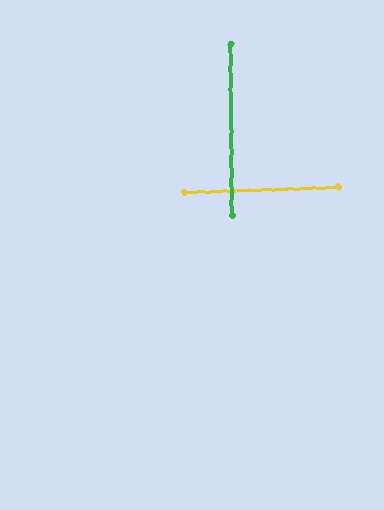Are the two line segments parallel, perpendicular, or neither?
Perpendicular — they meet at approximately 88°.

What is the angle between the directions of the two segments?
Approximately 88 degrees.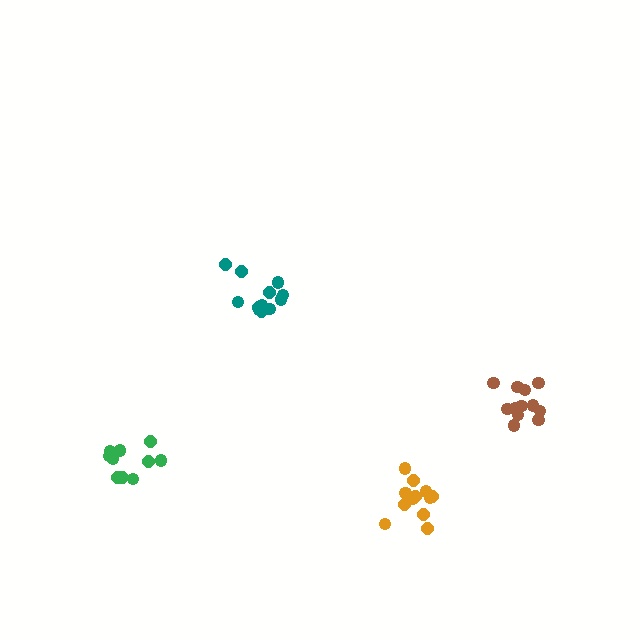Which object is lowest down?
The orange cluster is bottommost.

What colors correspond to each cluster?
The clusters are colored: brown, teal, green, orange.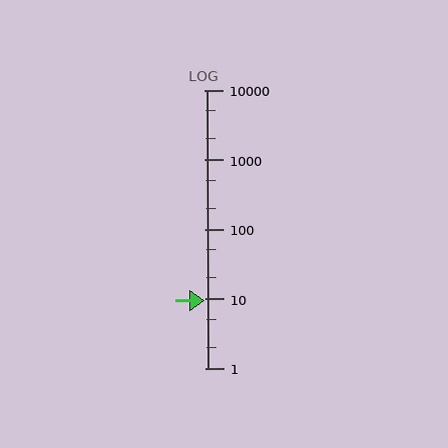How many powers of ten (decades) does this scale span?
The scale spans 4 decades, from 1 to 10000.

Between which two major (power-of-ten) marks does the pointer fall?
The pointer is between 1 and 10.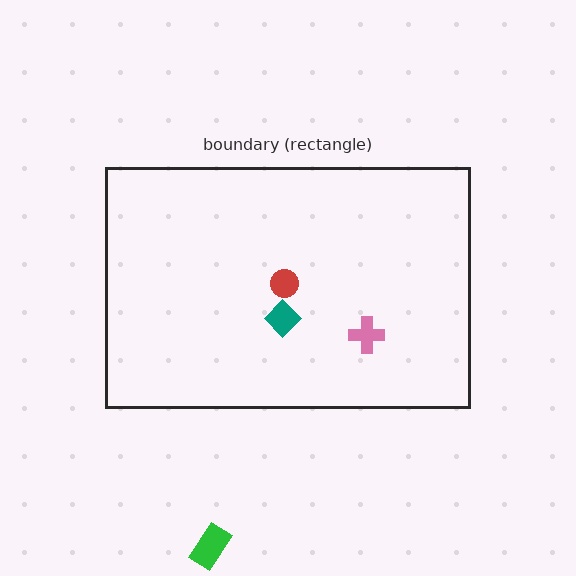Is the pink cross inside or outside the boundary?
Inside.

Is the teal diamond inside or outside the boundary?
Inside.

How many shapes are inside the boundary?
3 inside, 1 outside.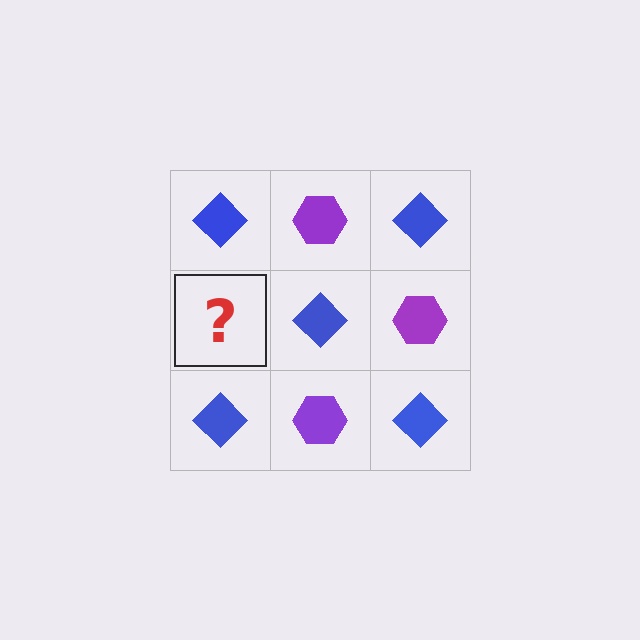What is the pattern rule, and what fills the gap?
The rule is that it alternates blue diamond and purple hexagon in a checkerboard pattern. The gap should be filled with a purple hexagon.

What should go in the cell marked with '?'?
The missing cell should contain a purple hexagon.